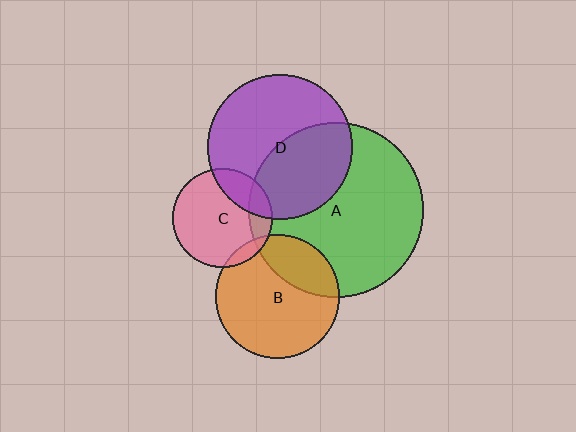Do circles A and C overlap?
Yes.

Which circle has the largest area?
Circle A (green).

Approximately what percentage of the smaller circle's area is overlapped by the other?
Approximately 15%.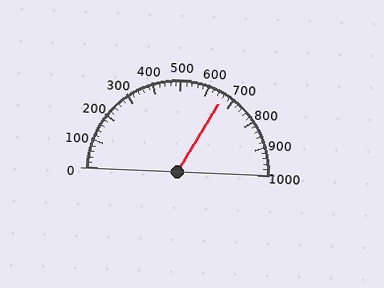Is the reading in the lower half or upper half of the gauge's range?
The reading is in the upper half of the range (0 to 1000).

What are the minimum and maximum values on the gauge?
The gauge ranges from 0 to 1000.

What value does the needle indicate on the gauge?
The needle indicates approximately 660.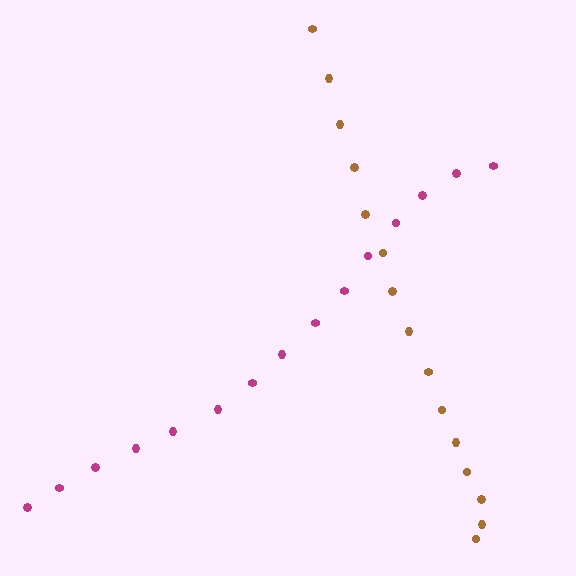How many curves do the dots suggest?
There are 2 distinct paths.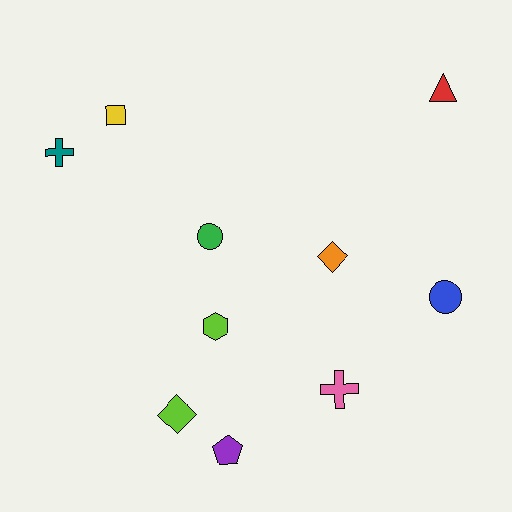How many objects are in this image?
There are 10 objects.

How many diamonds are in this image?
There are 2 diamonds.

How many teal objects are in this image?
There is 1 teal object.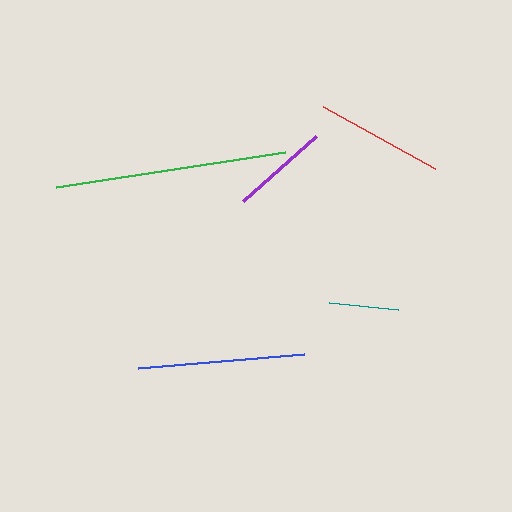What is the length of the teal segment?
The teal segment is approximately 70 pixels long.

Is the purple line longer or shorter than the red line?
The red line is longer than the purple line.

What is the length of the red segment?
The red segment is approximately 128 pixels long.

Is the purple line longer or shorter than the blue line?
The blue line is longer than the purple line.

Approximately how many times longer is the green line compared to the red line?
The green line is approximately 1.8 times the length of the red line.